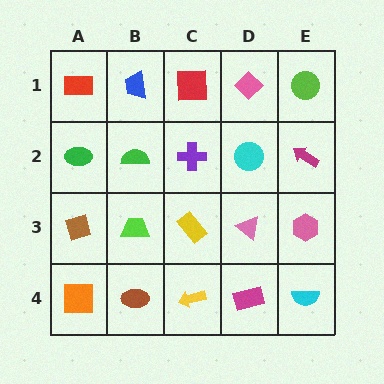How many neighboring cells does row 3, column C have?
4.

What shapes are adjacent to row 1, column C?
A purple cross (row 2, column C), a blue trapezoid (row 1, column B), a pink diamond (row 1, column D).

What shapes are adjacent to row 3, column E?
A magenta arrow (row 2, column E), a cyan semicircle (row 4, column E), a pink triangle (row 3, column D).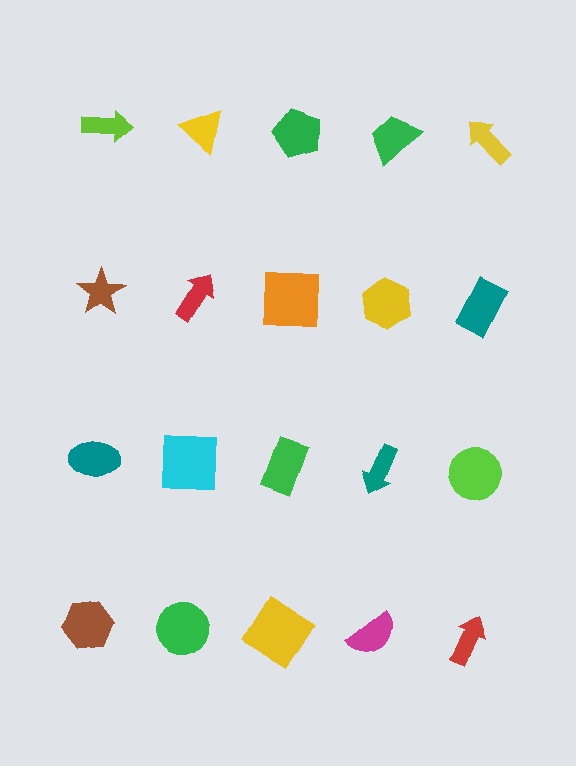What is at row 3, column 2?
A cyan square.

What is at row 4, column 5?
A red arrow.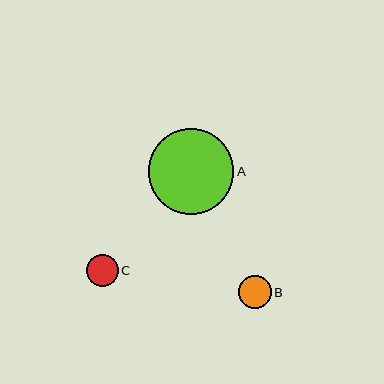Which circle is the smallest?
Circle C is the smallest with a size of approximately 32 pixels.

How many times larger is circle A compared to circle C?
Circle A is approximately 2.7 times the size of circle C.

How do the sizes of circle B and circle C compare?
Circle B and circle C are approximately the same size.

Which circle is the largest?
Circle A is the largest with a size of approximately 86 pixels.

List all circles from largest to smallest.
From largest to smallest: A, B, C.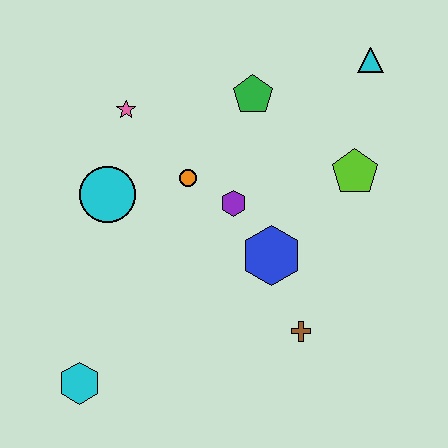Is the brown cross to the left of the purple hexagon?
No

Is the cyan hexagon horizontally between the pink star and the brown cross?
No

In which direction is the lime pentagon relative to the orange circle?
The lime pentagon is to the right of the orange circle.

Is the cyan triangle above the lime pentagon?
Yes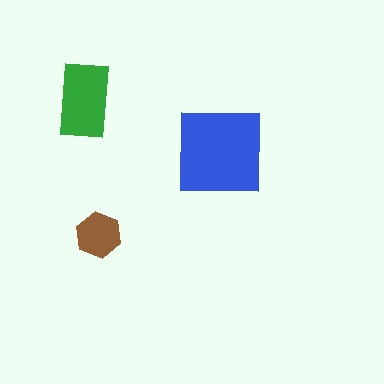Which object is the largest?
The blue square.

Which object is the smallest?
The brown hexagon.